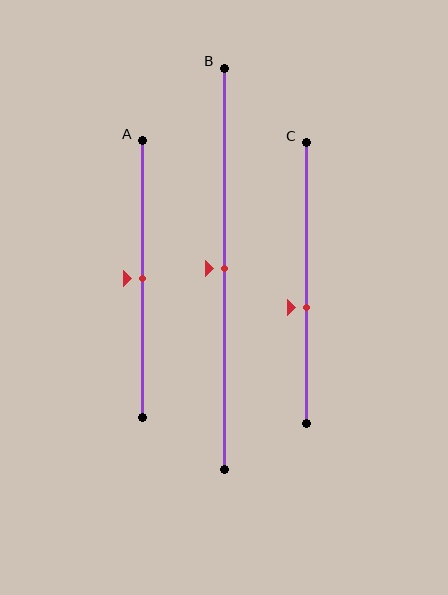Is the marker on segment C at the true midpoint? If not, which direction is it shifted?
No, the marker on segment C is shifted downward by about 9% of the segment length.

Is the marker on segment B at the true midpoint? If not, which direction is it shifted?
Yes, the marker on segment B is at the true midpoint.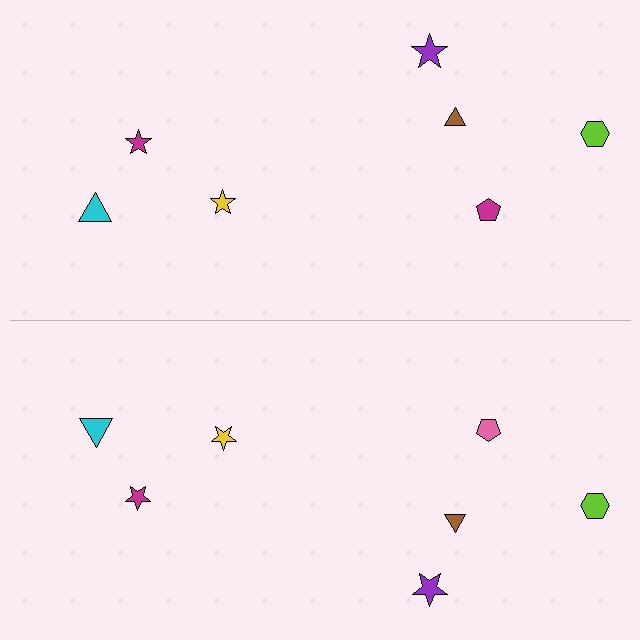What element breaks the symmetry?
The pink pentagon on the bottom side breaks the symmetry — its mirror counterpart is magenta.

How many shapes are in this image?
There are 14 shapes in this image.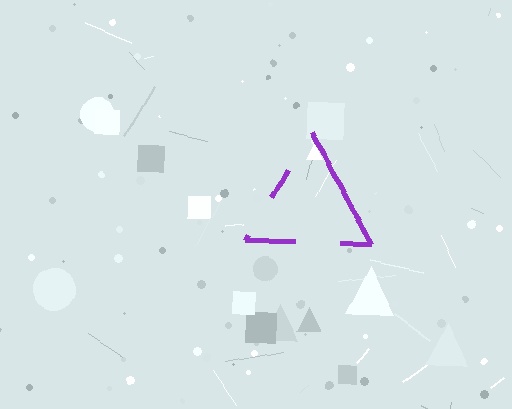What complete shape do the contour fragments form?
The contour fragments form a triangle.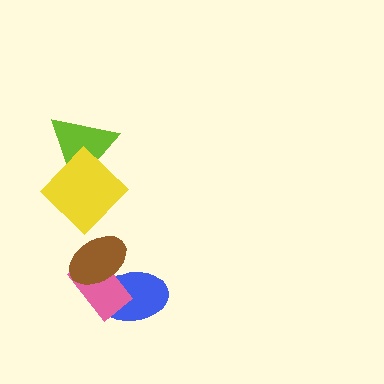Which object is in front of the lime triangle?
The yellow diamond is in front of the lime triangle.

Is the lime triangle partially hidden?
Yes, it is partially covered by another shape.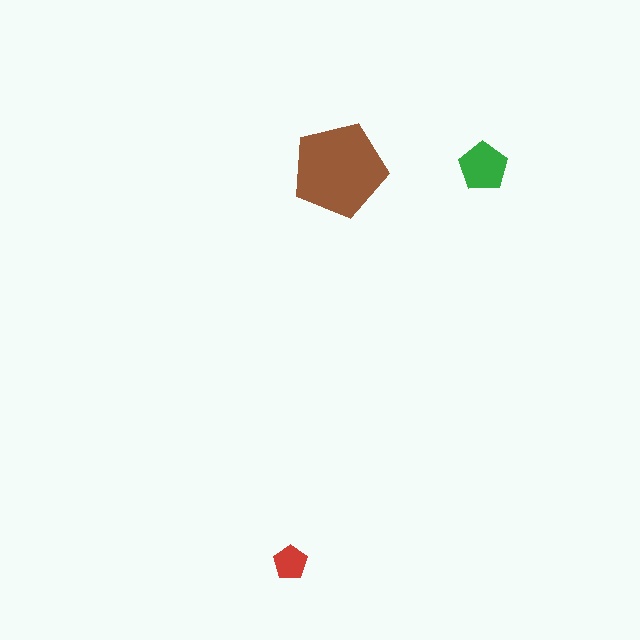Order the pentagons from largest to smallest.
the brown one, the green one, the red one.